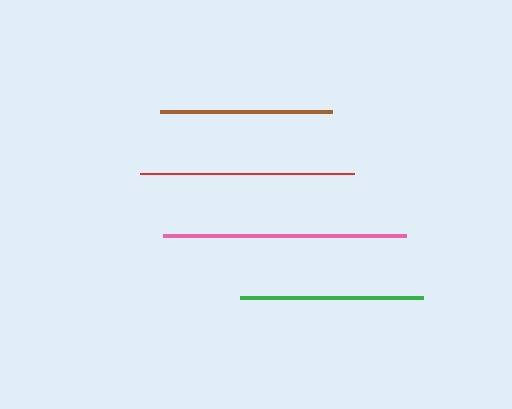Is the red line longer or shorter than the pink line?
The pink line is longer than the red line.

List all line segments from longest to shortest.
From longest to shortest: pink, red, green, brown.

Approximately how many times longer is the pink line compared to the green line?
The pink line is approximately 1.3 times the length of the green line.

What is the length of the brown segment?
The brown segment is approximately 172 pixels long.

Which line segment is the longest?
The pink line is the longest at approximately 243 pixels.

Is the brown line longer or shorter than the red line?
The red line is longer than the brown line.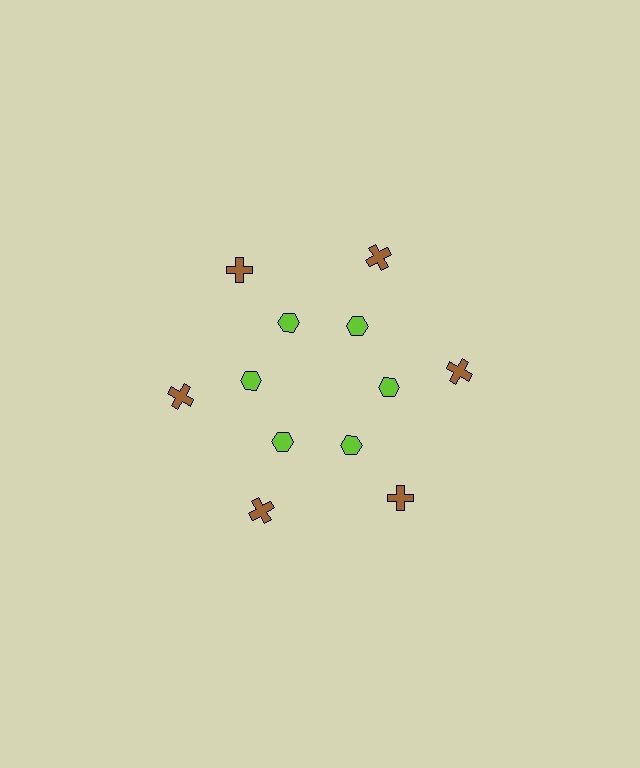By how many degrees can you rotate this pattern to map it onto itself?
The pattern maps onto itself every 60 degrees of rotation.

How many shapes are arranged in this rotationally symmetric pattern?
There are 12 shapes, arranged in 6 groups of 2.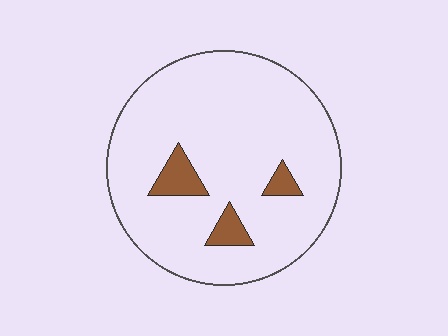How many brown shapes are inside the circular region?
3.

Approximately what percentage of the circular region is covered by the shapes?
Approximately 10%.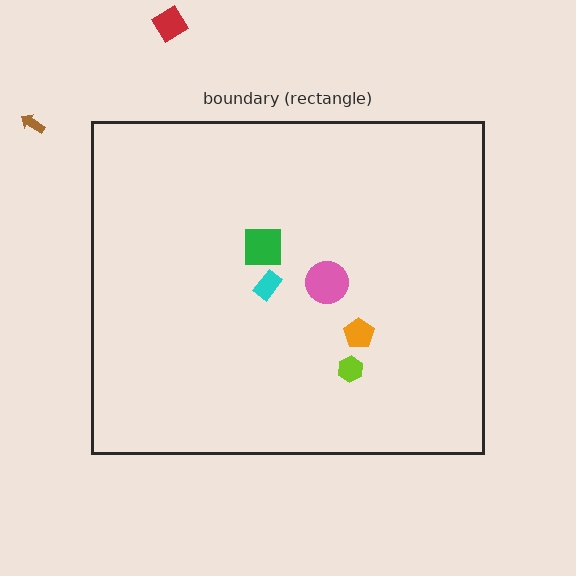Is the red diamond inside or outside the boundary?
Outside.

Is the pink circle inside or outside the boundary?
Inside.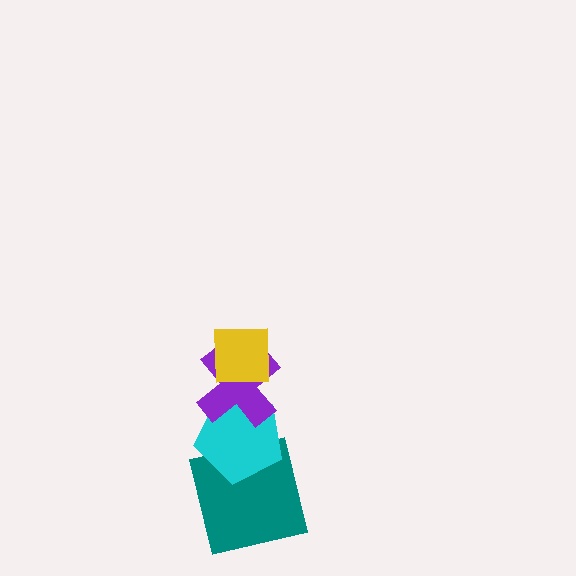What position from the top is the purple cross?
The purple cross is 2nd from the top.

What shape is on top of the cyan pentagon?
The purple cross is on top of the cyan pentagon.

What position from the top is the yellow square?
The yellow square is 1st from the top.